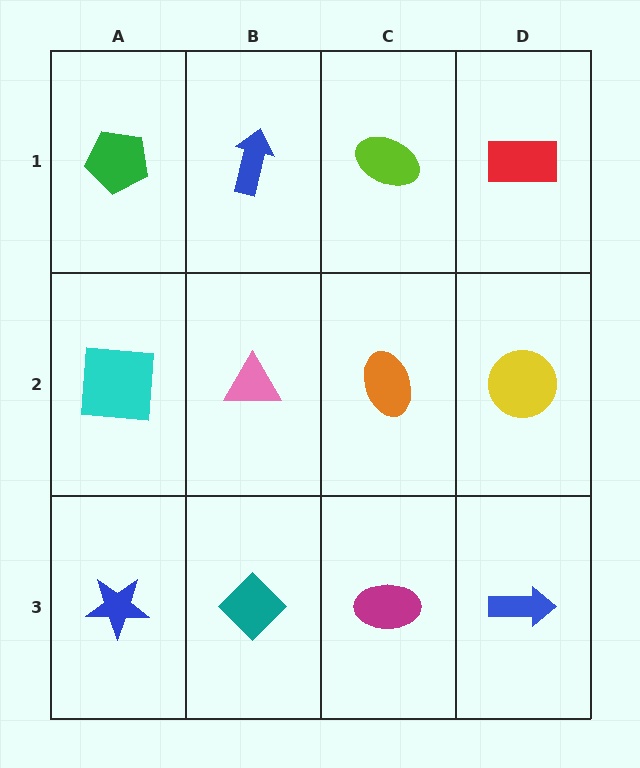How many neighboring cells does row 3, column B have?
3.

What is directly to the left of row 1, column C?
A blue arrow.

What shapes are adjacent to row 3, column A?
A cyan square (row 2, column A), a teal diamond (row 3, column B).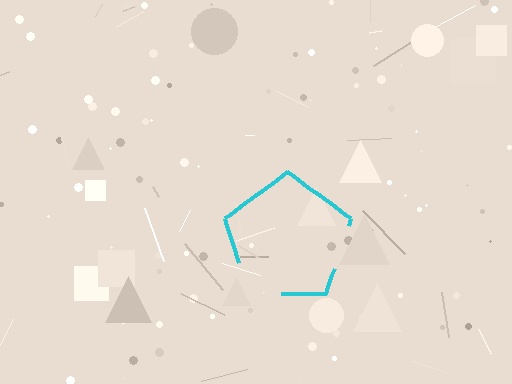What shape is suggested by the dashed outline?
The dashed outline suggests a pentagon.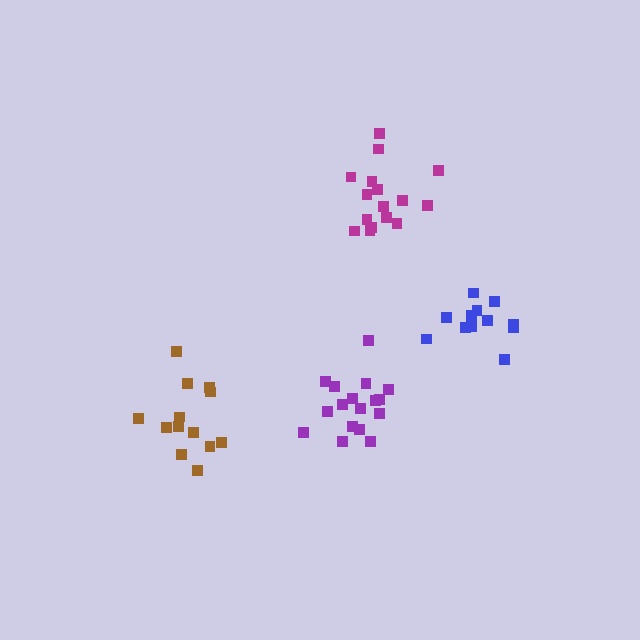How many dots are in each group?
Group 1: 16 dots, Group 2: 12 dots, Group 3: 13 dots, Group 4: 17 dots (58 total).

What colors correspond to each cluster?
The clusters are colored: magenta, blue, brown, purple.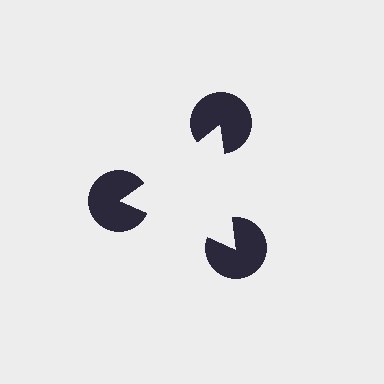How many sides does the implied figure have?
3 sides.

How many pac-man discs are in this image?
There are 3 — one at each vertex of the illusory triangle.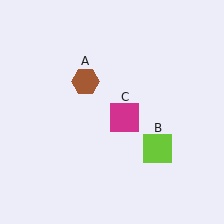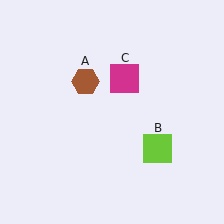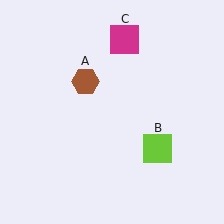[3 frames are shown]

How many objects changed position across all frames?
1 object changed position: magenta square (object C).